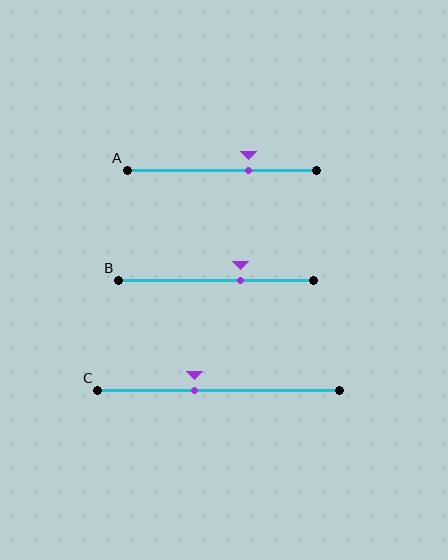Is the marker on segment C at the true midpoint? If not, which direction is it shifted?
No, the marker on segment C is shifted to the left by about 10% of the segment length.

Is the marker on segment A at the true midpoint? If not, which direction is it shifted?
No, the marker on segment A is shifted to the right by about 14% of the segment length.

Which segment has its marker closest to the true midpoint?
Segment C has its marker closest to the true midpoint.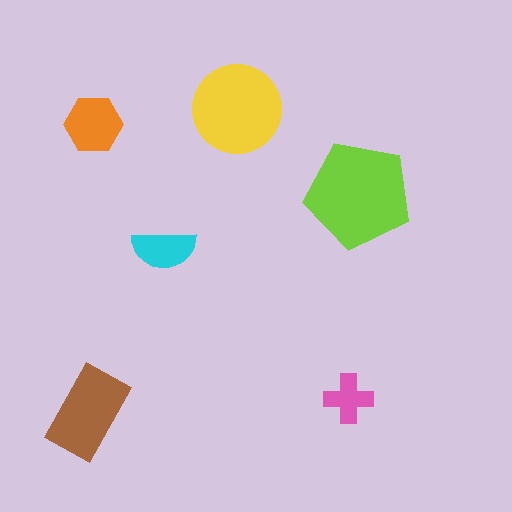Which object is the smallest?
The pink cross.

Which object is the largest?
The lime pentagon.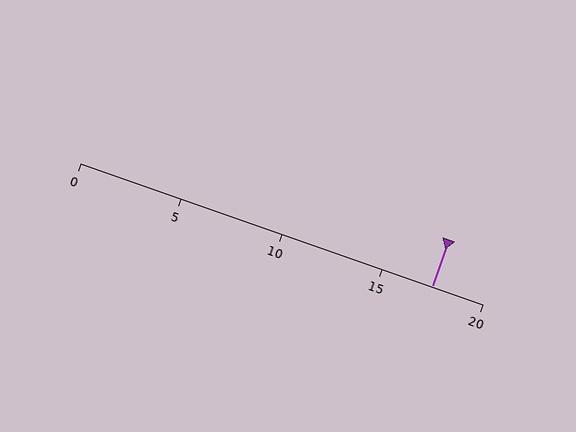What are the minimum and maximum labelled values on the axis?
The axis runs from 0 to 20.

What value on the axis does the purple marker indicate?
The marker indicates approximately 17.5.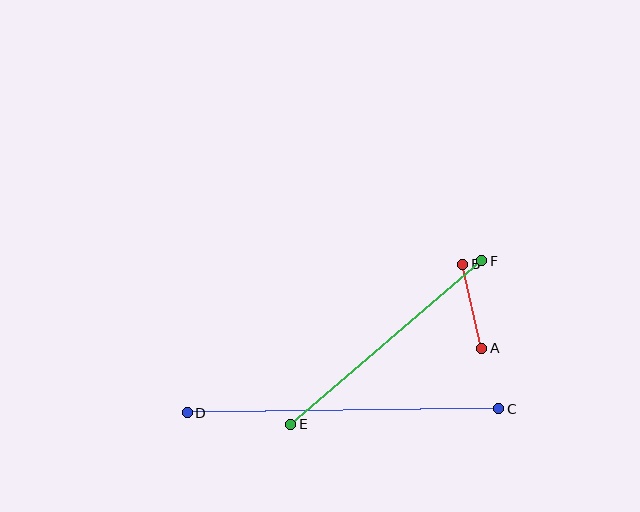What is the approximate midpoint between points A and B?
The midpoint is at approximately (472, 306) pixels.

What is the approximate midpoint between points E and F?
The midpoint is at approximately (386, 342) pixels.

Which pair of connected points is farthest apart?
Points C and D are farthest apart.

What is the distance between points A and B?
The distance is approximately 86 pixels.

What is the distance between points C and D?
The distance is approximately 311 pixels.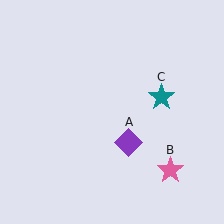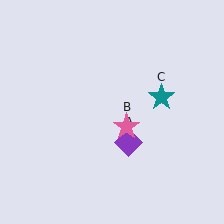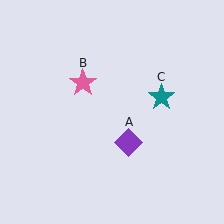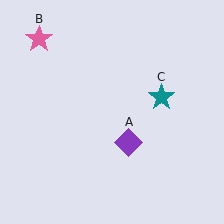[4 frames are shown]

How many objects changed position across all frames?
1 object changed position: pink star (object B).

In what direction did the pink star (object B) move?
The pink star (object B) moved up and to the left.